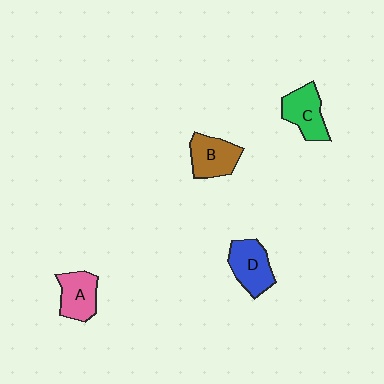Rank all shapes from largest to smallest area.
From largest to smallest: D (blue), C (green), B (brown), A (pink).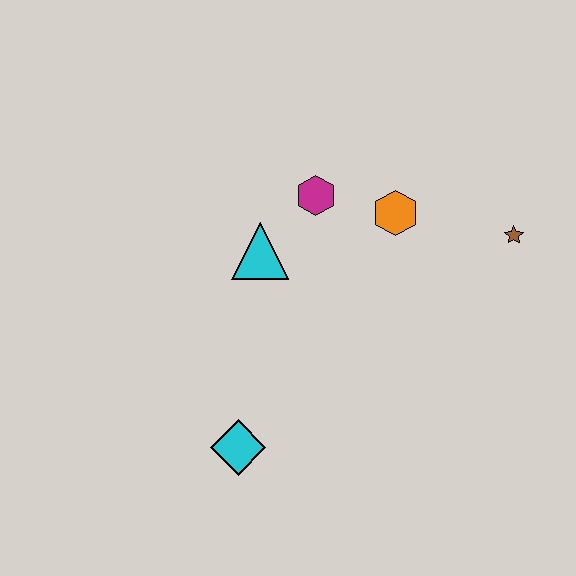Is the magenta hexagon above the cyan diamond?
Yes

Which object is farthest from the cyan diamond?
The brown star is farthest from the cyan diamond.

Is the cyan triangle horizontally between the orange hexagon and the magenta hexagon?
No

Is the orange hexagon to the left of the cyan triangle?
No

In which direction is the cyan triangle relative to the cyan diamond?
The cyan triangle is above the cyan diamond.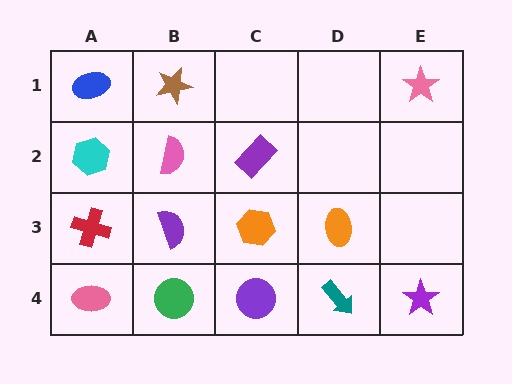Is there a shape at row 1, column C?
No, that cell is empty.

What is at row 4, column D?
A teal arrow.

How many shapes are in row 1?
3 shapes.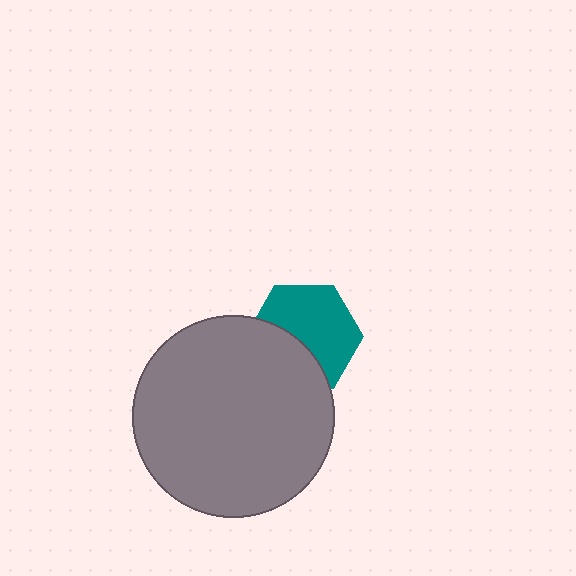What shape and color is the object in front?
The object in front is a gray circle.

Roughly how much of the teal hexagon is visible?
About half of it is visible (roughly 61%).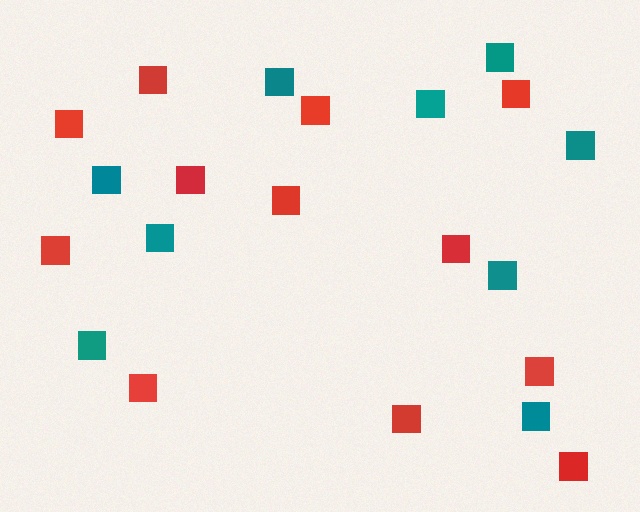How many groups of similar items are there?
There are 2 groups: one group of teal squares (9) and one group of red squares (12).